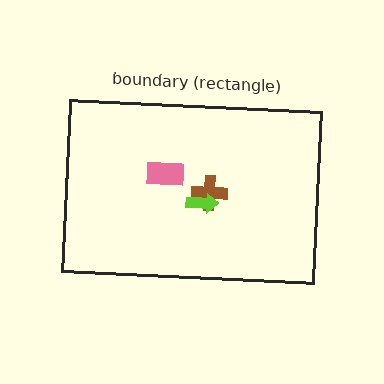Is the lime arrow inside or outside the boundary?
Inside.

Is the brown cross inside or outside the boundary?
Inside.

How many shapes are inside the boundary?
3 inside, 0 outside.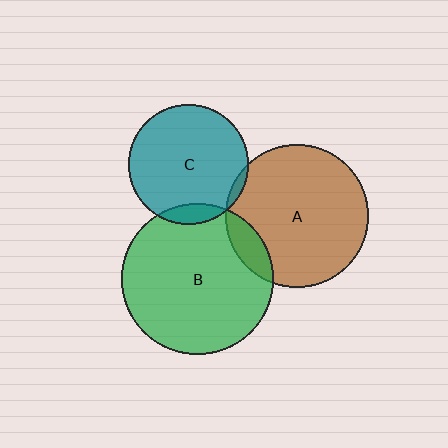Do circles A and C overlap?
Yes.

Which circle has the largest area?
Circle B (green).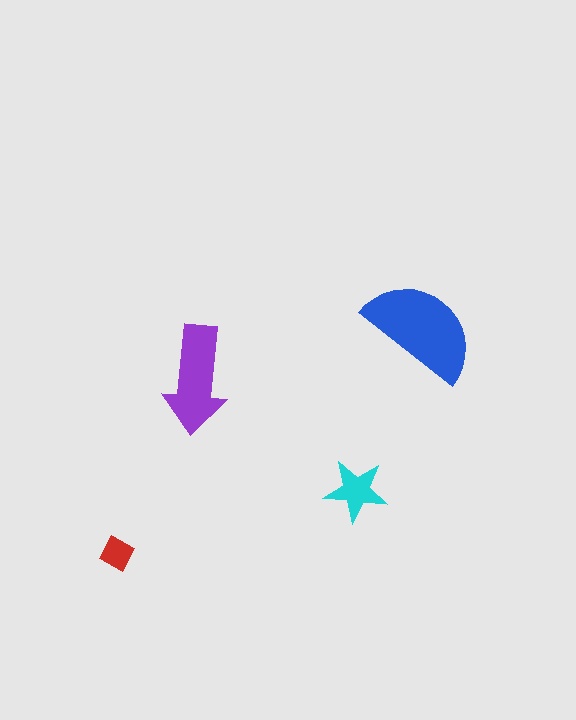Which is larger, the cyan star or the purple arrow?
The purple arrow.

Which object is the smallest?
The red diamond.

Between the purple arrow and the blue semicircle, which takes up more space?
The blue semicircle.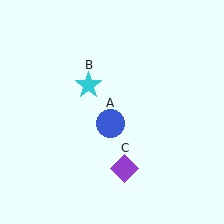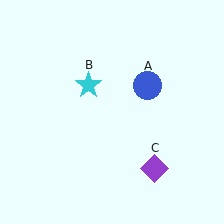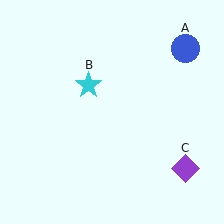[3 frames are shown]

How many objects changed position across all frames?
2 objects changed position: blue circle (object A), purple diamond (object C).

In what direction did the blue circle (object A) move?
The blue circle (object A) moved up and to the right.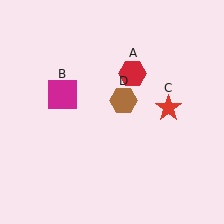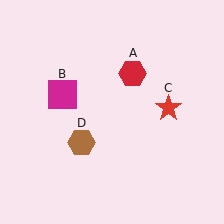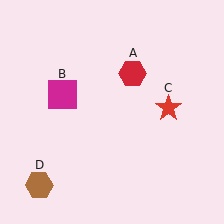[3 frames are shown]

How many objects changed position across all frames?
1 object changed position: brown hexagon (object D).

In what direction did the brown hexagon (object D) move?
The brown hexagon (object D) moved down and to the left.